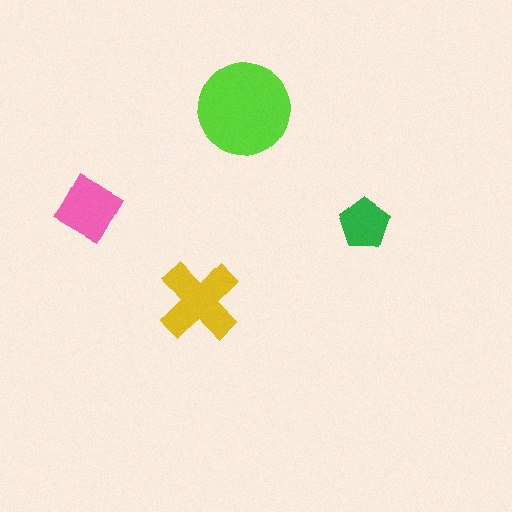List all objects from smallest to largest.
The green pentagon, the pink square, the yellow cross, the lime circle.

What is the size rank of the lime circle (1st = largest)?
1st.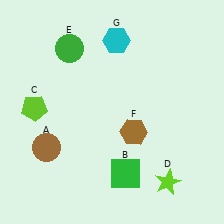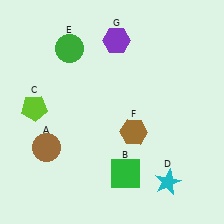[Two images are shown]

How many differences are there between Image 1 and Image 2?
There are 2 differences between the two images.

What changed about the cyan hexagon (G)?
In Image 1, G is cyan. In Image 2, it changed to purple.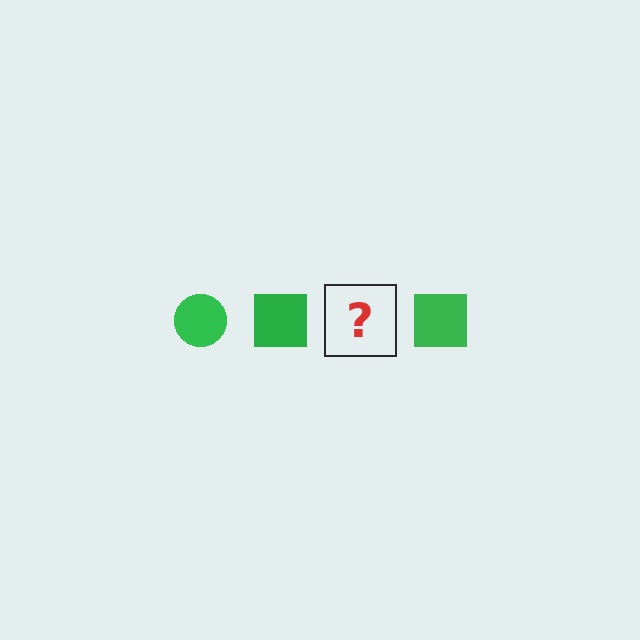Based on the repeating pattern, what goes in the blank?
The blank should be a green circle.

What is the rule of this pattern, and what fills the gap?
The rule is that the pattern cycles through circle, square shapes in green. The gap should be filled with a green circle.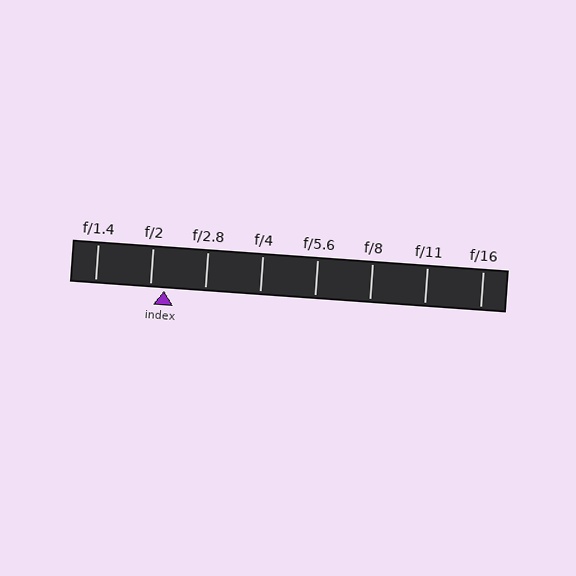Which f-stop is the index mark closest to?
The index mark is closest to f/2.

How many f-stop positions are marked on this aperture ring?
There are 8 f-stop positions marked.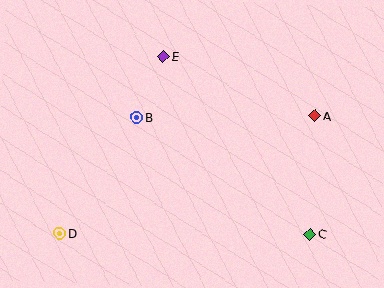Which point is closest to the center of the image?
Point B at (137, 117) is closest to the center.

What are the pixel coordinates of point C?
Point C is at (310, 234).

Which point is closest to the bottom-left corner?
Point D is closest to the bottom-left corner.